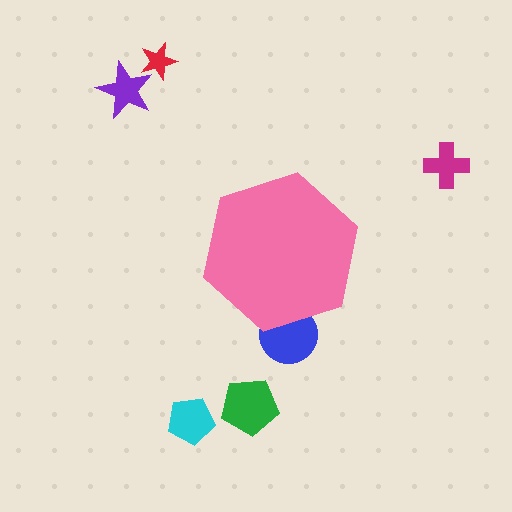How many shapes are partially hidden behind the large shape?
1 shape is partially hidden.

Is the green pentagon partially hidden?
No, the green pentagon is fully visible.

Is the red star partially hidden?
No, the red star is fully visible.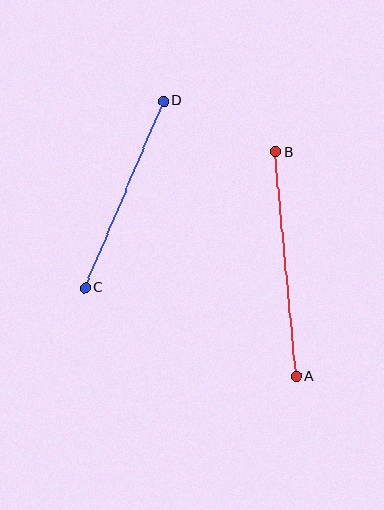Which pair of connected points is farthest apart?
Points A and B are farthest apart.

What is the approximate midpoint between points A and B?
The midpoint is at approximately (286, 264) pixels.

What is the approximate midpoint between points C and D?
The midpoint is at approximately (124, 194) pixels.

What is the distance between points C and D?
The distance is approximately 203 pixels.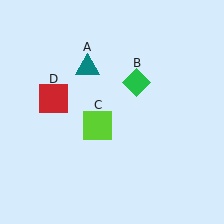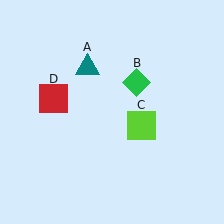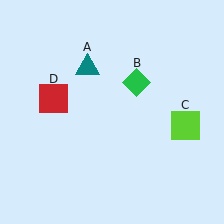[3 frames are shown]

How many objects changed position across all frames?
1 object changed position: lime square (object C).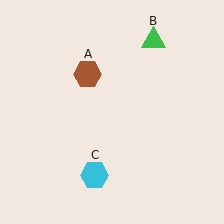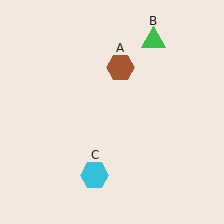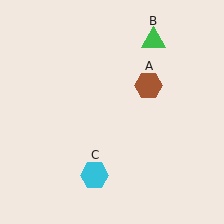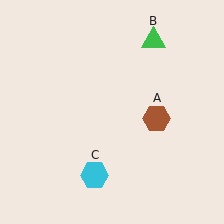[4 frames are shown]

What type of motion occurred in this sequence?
The brown hexagon (object A) rotated clockwise around the center of the scene.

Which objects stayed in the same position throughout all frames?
Green triangle (object B) and cyan hexagon (object C) remained stationary.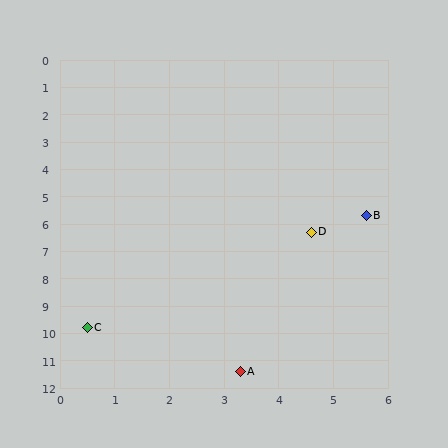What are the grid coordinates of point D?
Point D is at approximately (4.6, 6.3).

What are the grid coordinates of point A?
Point A is at approximately (3.3, 11.4).